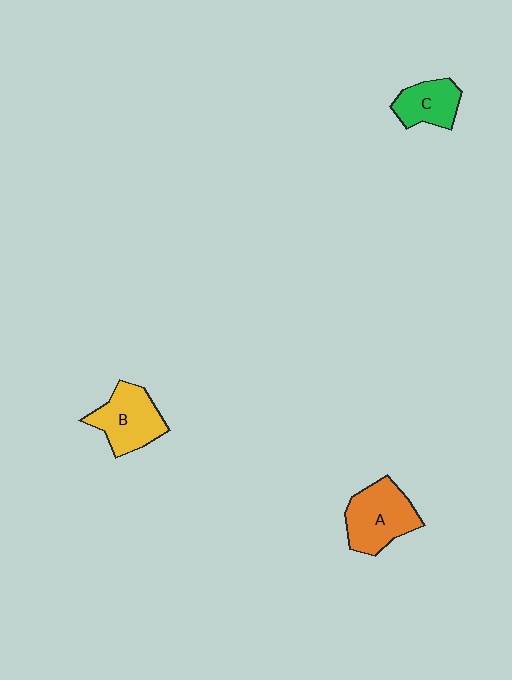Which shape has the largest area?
Shape A (orange).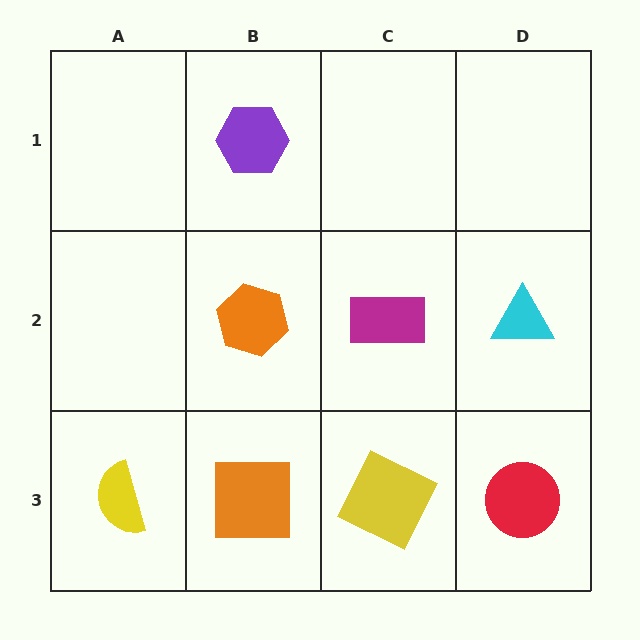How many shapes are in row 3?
4 shapes.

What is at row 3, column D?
A red circle.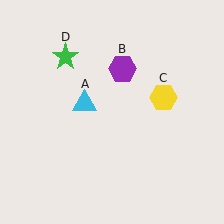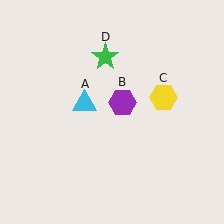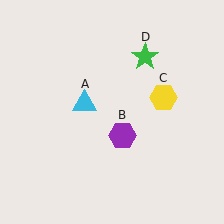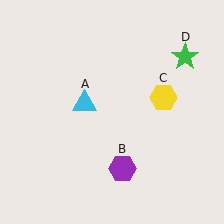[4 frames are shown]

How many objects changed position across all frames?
2 objects changed position: purple hexagon (object B), green star (object D).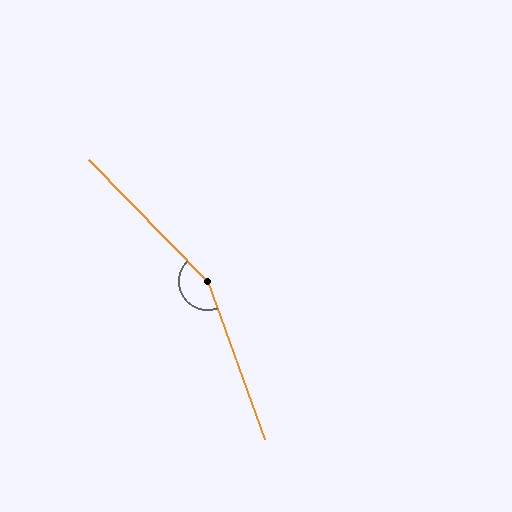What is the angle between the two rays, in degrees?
Approximately 156 degrees.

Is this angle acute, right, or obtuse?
It is obtuse.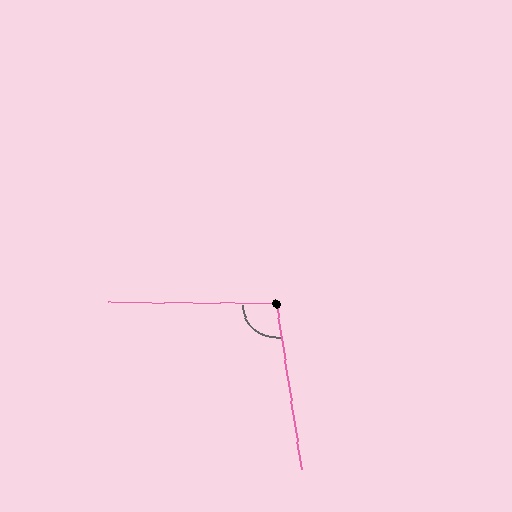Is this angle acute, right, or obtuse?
It is obtuse.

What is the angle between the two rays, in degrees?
Approximately 99 degrees.